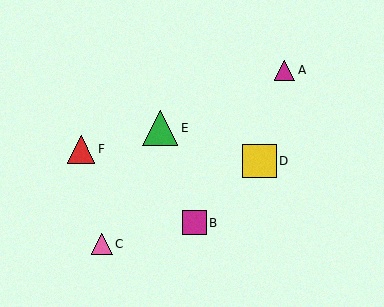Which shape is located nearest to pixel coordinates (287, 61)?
The magenta triangle (labeled A) at (285, 70) is nearest to that location.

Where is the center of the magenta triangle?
The center of the magenta triangle is at (285, 70).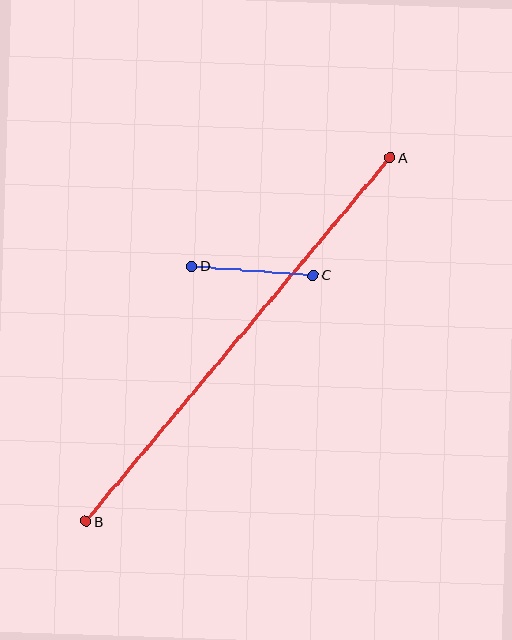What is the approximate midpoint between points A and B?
The midpoint is at approximately (238, 340) pixels.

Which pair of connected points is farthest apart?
Points A and B are farthest apart.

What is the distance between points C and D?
The distance is approximately 122 pixels.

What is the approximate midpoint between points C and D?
The midpoint is at approximately (252, 271) pixels.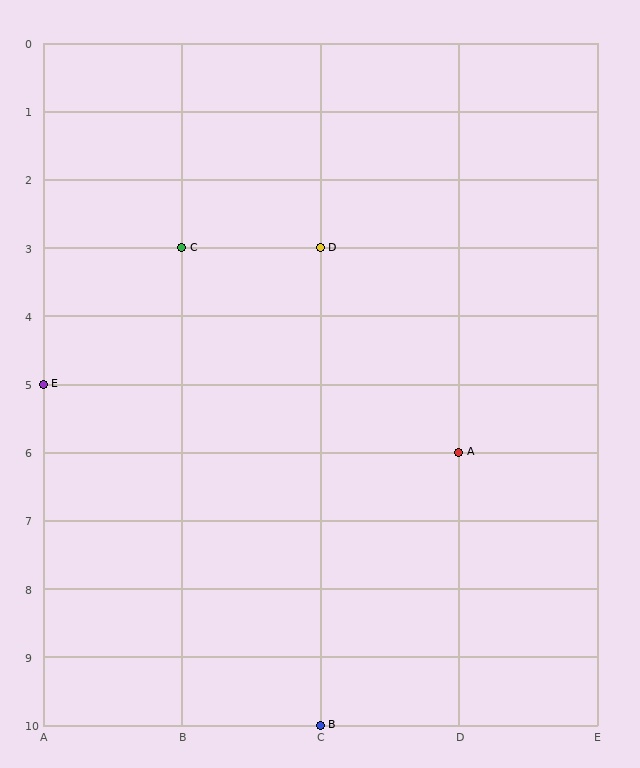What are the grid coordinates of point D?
Point D is at grid coordinates (C, 3).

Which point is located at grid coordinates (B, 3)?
Point C is at (B, 3).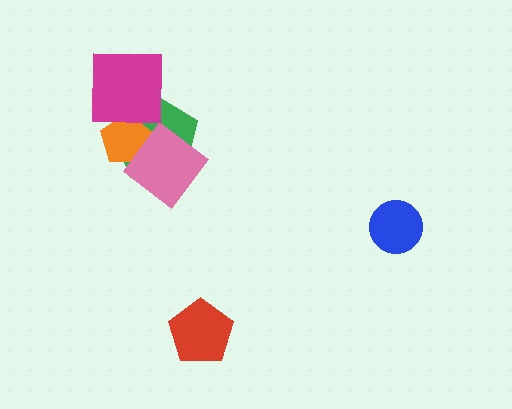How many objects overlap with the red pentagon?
0 objects overlap with the red pentagon.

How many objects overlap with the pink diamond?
2 objects overlap with the pink diamond.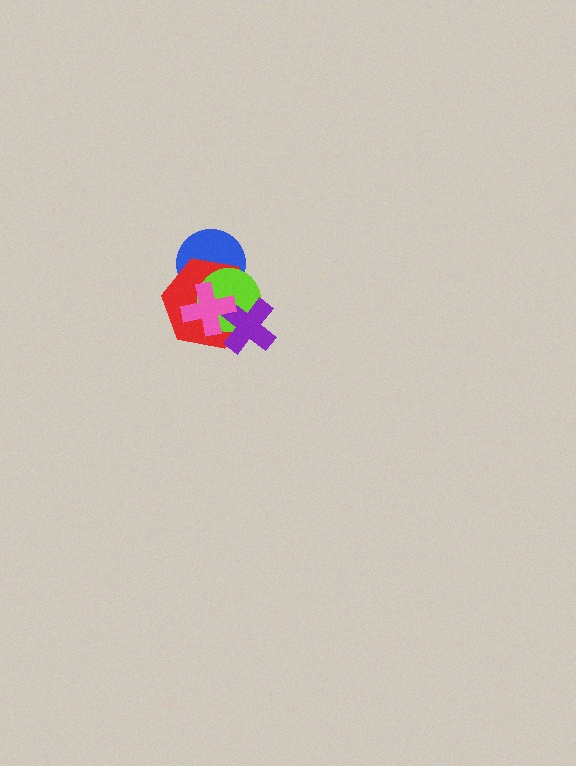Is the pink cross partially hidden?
No, no other shape covers it.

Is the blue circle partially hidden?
Yes, it is partially covered by another shape.